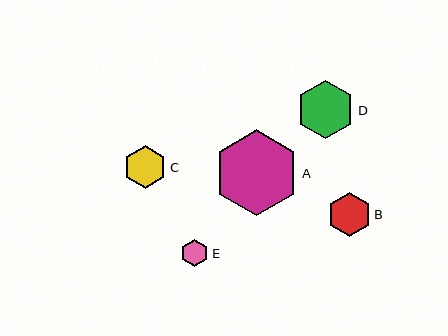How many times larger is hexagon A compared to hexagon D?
Hexagon A is approximately 1.5 times the size of hexagon D.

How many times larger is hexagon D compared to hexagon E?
Hexagon D is approximately 2.1 times the size of hexagon E.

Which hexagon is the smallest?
Hexagon E is the smallest with a size of approximately 28 pixels.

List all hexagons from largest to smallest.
From largest to smallest: A, D, B, C, E.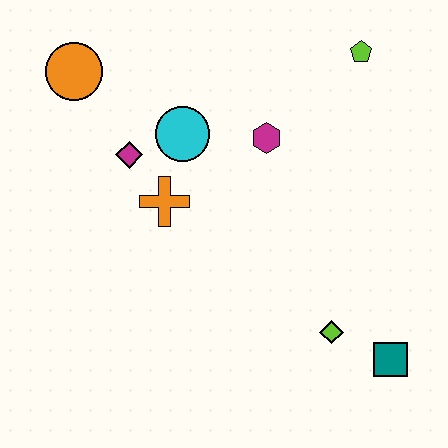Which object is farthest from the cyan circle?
The teal square is farthest from the cyan circle.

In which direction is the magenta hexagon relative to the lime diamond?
The magenta hexagon is above the lime diamond.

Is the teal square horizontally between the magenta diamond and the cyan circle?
No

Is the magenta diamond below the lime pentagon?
Yes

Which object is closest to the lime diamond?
The teal square is closest to the lime diamond.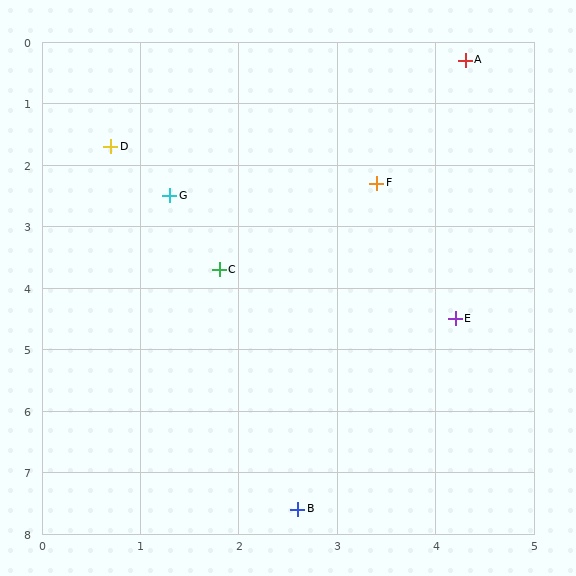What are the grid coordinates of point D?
Point D is at approximately (0.7, 1.7).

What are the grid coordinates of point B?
Point B is at approximately (2.6, 7.6).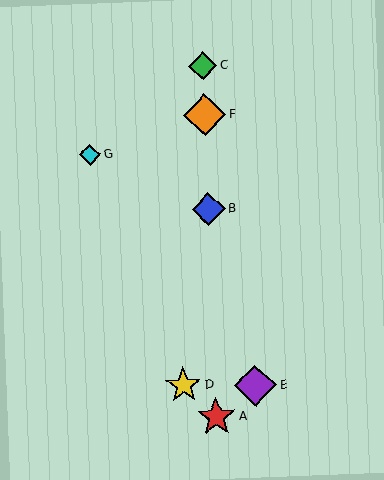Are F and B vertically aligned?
Yes, both are at x≈205.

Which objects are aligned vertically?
Objects A, B, C, F are aligned vertically.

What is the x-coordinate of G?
Object G is at x≈90.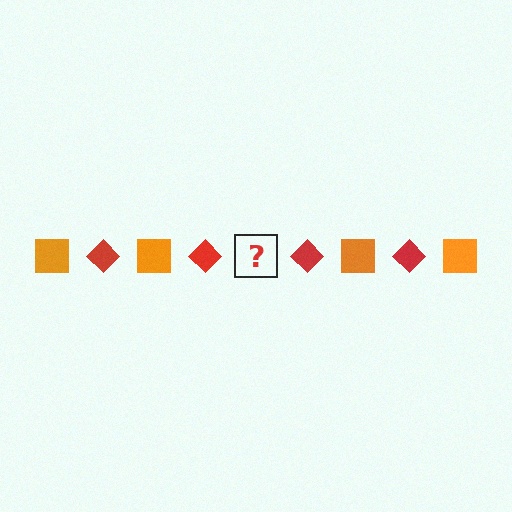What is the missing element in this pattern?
The missing element is an orange square.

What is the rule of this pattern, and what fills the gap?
The rule is that the pattern alternates between orange square and red diamond. The gap should be filled with an orange square.